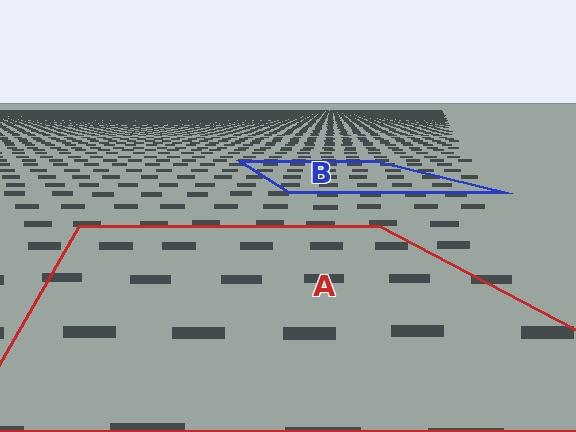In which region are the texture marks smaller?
The texture marks are smaller in region B, because it is farther away.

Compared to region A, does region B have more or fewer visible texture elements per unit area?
Region B has more texture elements per unit area — they are packed more densely because it is farther away.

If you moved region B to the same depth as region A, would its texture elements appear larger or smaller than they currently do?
They would appear larger. At a closer depth, the same texture elements are projected at a bigger on-screen size.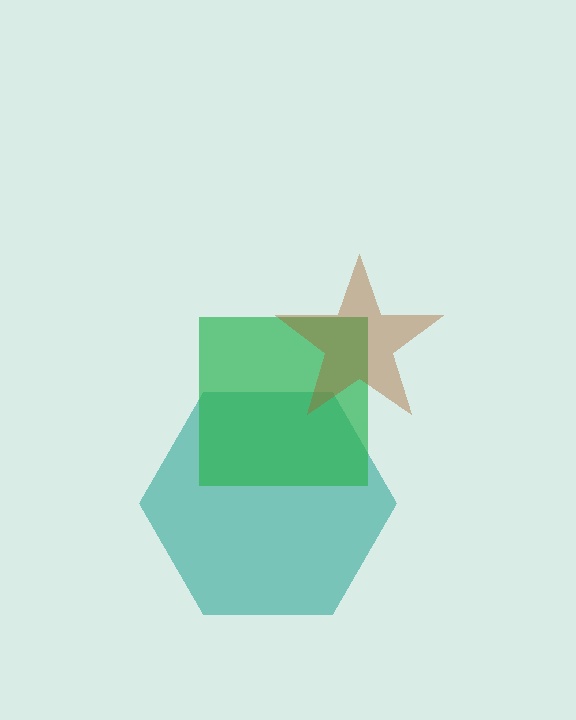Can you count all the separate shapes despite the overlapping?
Yes, there are 3 separate shapes.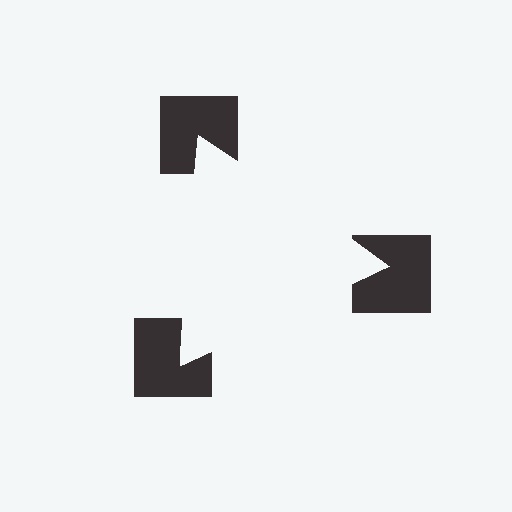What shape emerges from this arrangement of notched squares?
An illusory triangle — its edges are inferred from the aligned wedge cuts in the notched squares, not physically drawn.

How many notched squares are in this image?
There are 3 — one at each vertex of the illusory triangle.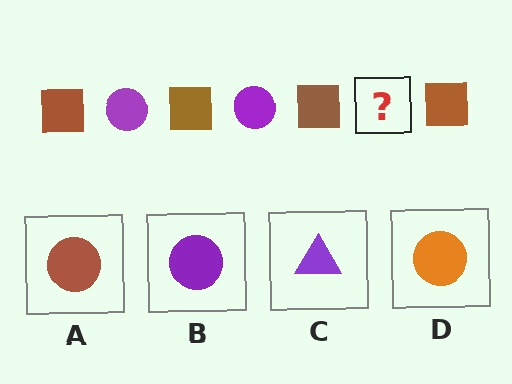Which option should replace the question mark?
Option B.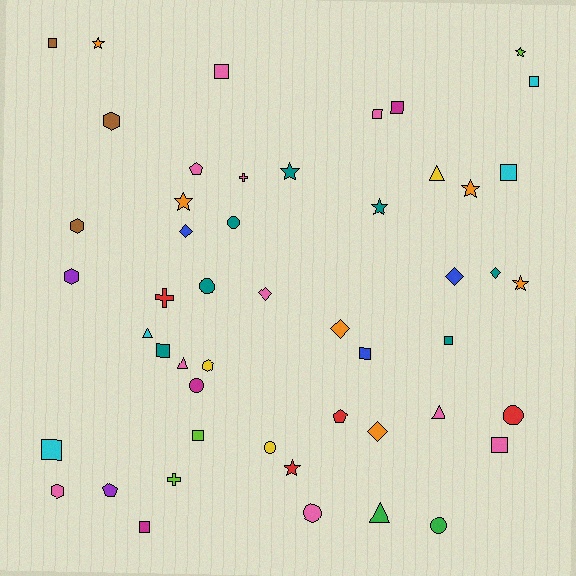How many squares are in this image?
There are 13 squares.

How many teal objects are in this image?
There are 7 teal objects.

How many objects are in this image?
There are 50 objects.